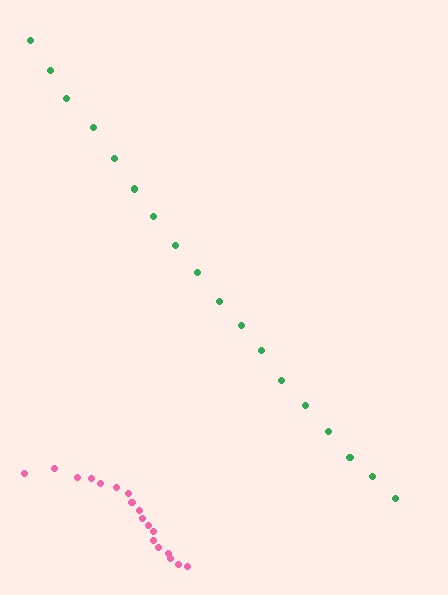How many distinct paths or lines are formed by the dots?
There are 2 distinct paths.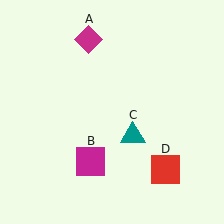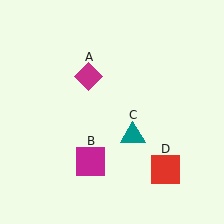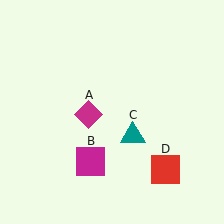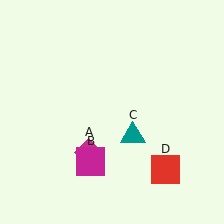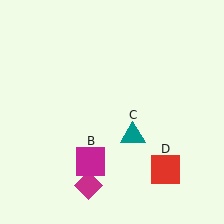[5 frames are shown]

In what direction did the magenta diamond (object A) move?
The magenta diamond (object A) moved down.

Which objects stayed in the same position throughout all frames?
Magenta square (object B) and teal triangle (object C) and red square (object D) remained stationary.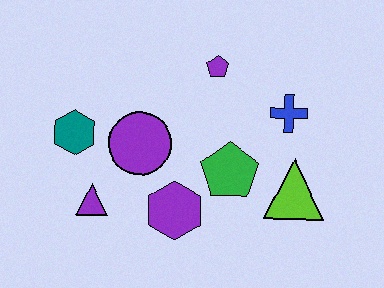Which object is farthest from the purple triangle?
The blue cross is farthest from the purple triangle.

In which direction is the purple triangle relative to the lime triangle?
The purple triangle is to the left of the lime triangle.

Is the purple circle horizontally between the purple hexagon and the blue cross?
No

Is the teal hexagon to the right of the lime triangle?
No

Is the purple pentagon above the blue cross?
Yes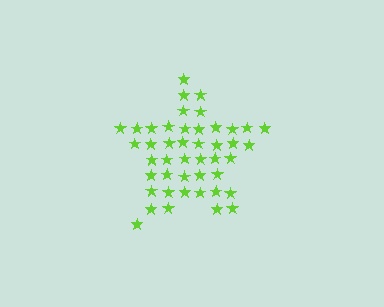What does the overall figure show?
The overall figure shows a star.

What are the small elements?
The small elements are stars.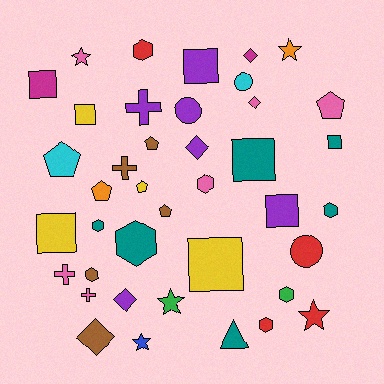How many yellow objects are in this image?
There are 4 yellow objects.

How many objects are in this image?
There are 40 objects.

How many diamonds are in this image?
There are 5 diamonds.